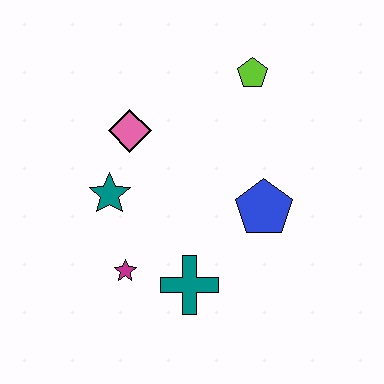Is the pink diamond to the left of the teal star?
No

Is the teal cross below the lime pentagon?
Yes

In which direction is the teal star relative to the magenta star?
The teal star is above the magenta star.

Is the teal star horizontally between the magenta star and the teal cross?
No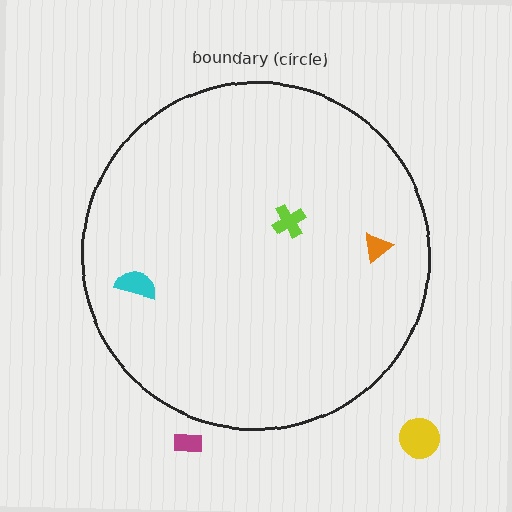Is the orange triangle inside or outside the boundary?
Inside.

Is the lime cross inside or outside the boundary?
Inside.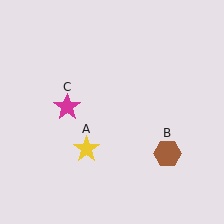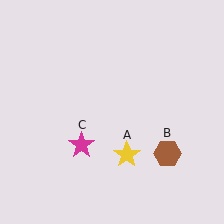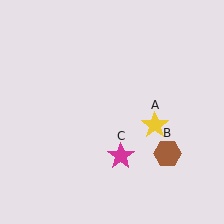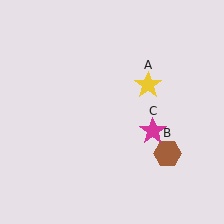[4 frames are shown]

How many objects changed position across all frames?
2 objects changed position: yellow star (object A), magenta star (object C).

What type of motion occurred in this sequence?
The yellow star (object A), magenta star (object C) rotated counterclockwise around the center of the scene.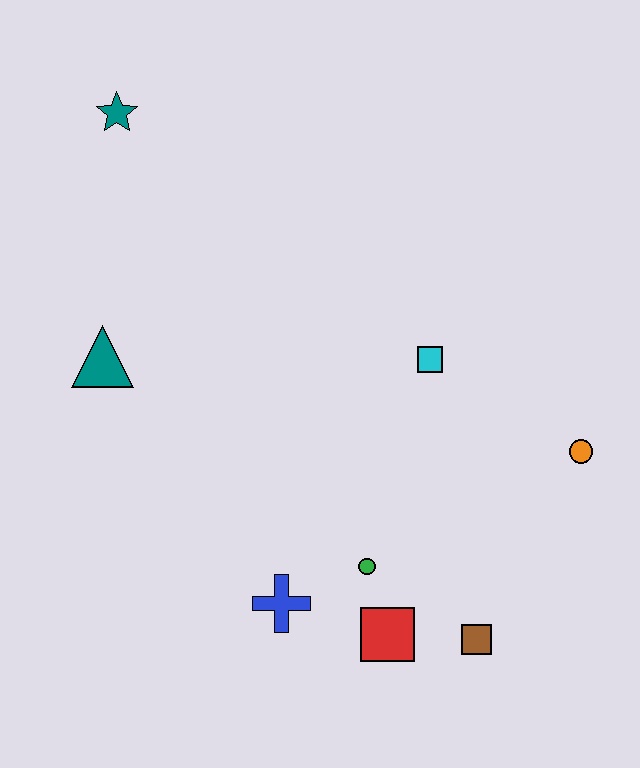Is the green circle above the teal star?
No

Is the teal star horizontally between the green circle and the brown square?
No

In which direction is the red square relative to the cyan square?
The red square is below the cyan square.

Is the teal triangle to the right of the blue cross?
No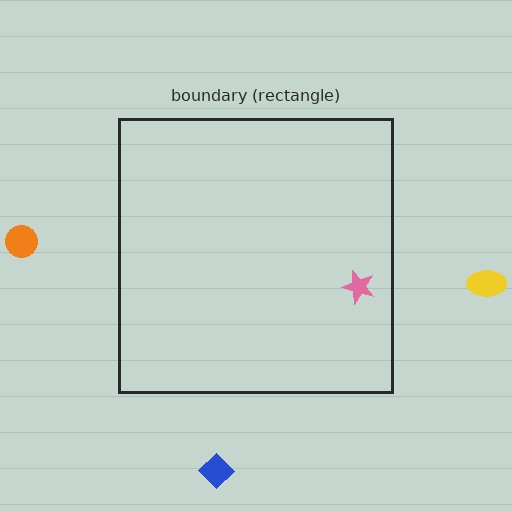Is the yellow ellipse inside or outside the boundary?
Outside.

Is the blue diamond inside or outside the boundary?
Outside.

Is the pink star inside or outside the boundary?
Inside.